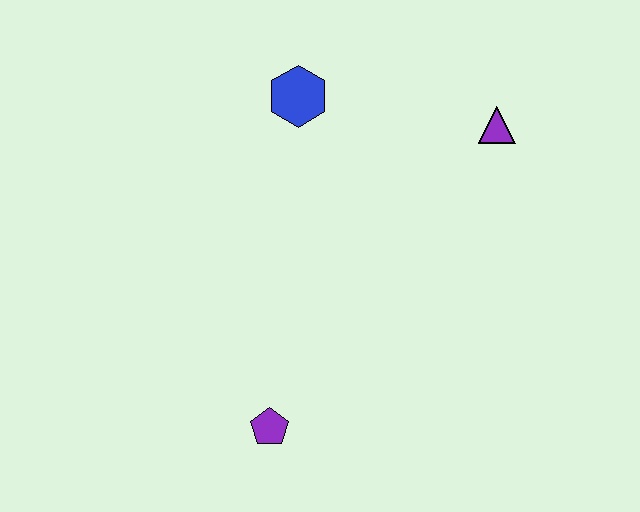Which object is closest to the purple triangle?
The blue hexagon is closest to the purple triangle.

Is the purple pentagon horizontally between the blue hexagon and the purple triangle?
No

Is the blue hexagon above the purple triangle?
Yes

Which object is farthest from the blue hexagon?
The purple pentagon is farthest from the blue hexagon.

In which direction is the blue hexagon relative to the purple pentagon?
The blue hexagon is above the purple pentagon.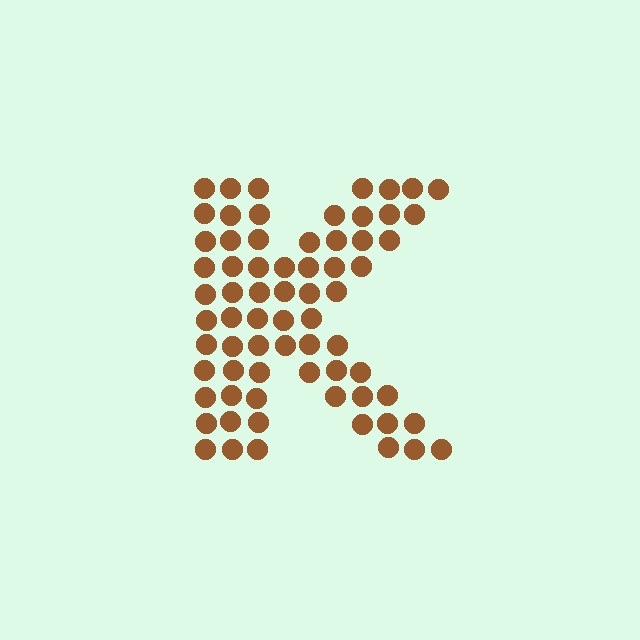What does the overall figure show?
The overall figure shows the letter K.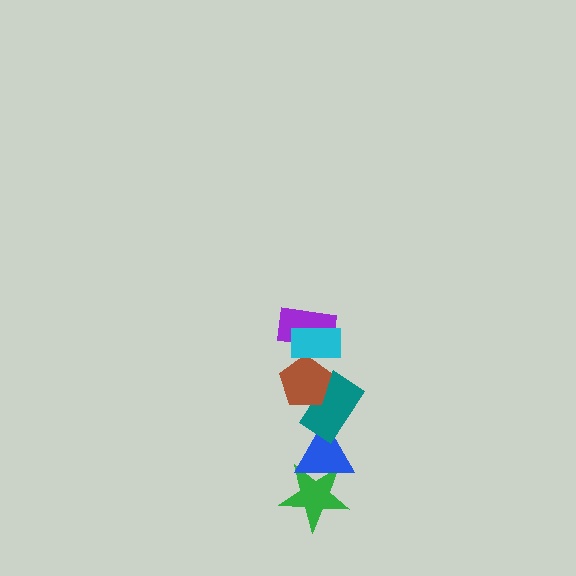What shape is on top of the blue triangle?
The teal rectangle is on top of the blue triangle.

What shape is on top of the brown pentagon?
The purple rectangle is on top of the brown pentagon.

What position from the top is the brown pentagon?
The brown pentagon is 3rd from the top.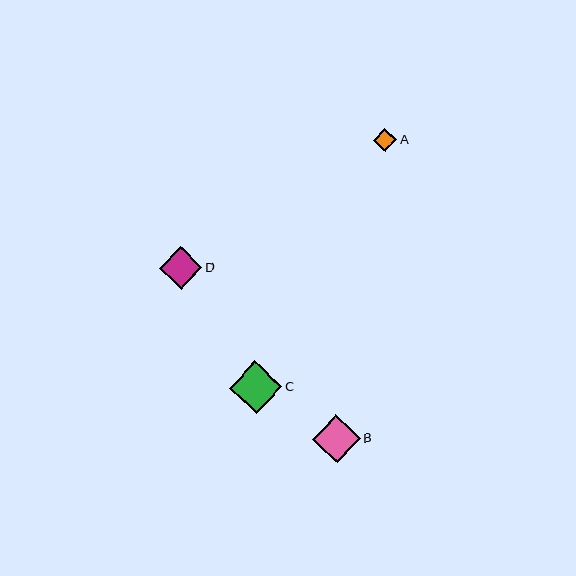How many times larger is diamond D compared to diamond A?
Diamond D is approximately 1.8 times the size of diamond A.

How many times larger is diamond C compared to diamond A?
Diamond C is approximately 2.3 times the size of diamond A.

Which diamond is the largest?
Diamond C is the largest with a size of approximately 53 pixels.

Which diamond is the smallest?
Diamond A is the smallest with a size of approximately 23 pixels.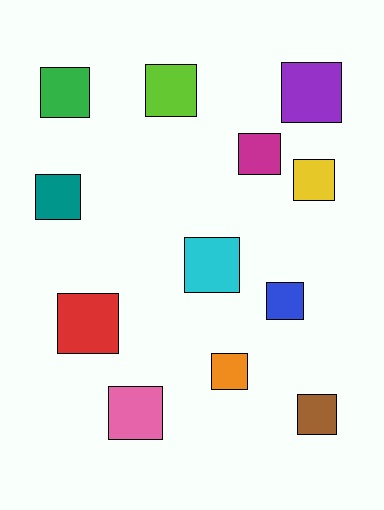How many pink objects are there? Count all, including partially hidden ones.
There is 1 pink object.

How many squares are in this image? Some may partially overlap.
There are 12 squares.